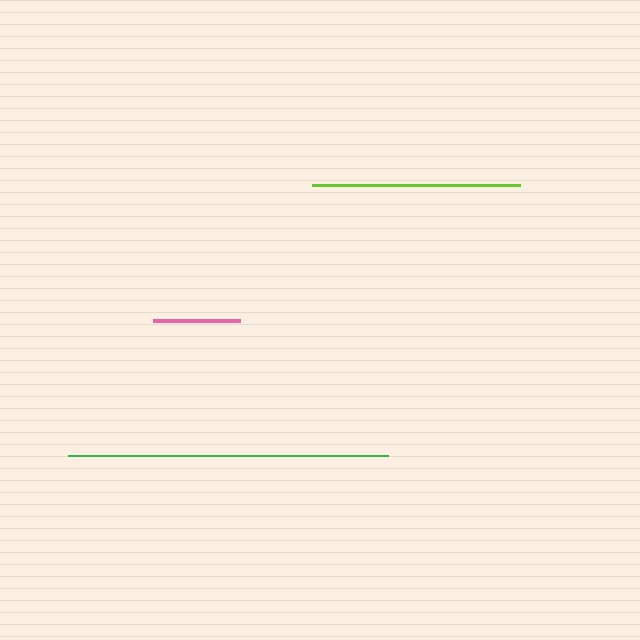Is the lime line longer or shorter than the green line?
The green line is longer than the lime line.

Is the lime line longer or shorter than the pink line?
The lime line is longer than the pink line.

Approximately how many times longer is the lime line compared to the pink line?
The lime line is approximately 2.4 times the length of the pink line.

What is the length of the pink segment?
The pink segment is approximately 87 pixels long.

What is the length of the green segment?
The green segment is approximately 320 pixels long.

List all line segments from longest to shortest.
From longest to shortest: green, lime, pink.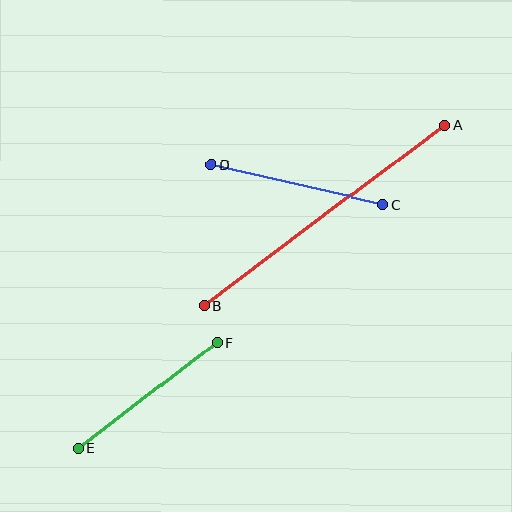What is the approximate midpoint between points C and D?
The midpoint is at approximately (297, 184) pixels.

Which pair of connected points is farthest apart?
Points A and B are farthest apart.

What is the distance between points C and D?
The distance is approximately 176 pixels.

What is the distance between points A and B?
The distance is approximately 301 pixels.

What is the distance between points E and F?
The distance is approximately 174 pixels.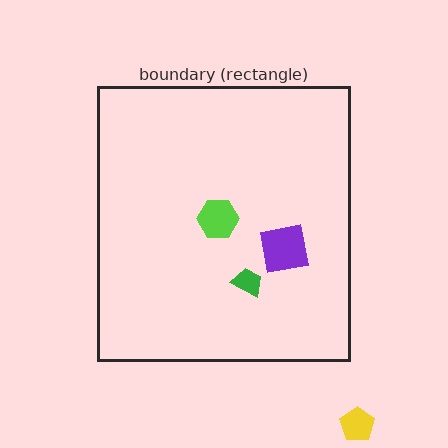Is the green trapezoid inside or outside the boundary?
Inside.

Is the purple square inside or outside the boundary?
Inside.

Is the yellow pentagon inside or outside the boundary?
Outside.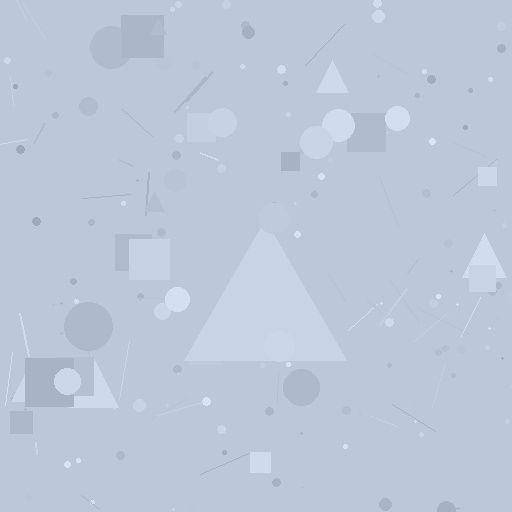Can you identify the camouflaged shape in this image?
The camouflaged shape is a triangle.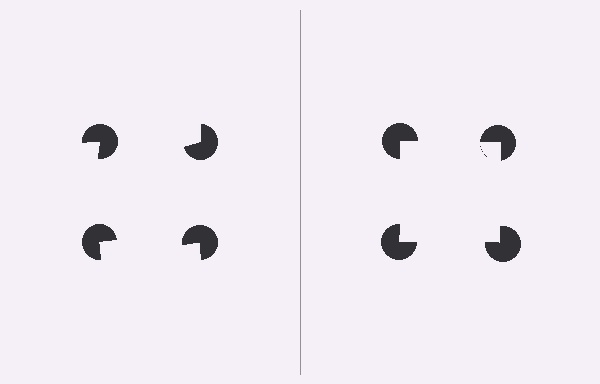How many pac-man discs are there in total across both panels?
8 — 4 on each side.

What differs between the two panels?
The pac-man discs are positioned identically on both sides; only the wedge orientations differ. On the right they align to a square; on the left they are misaligned.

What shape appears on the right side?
An illusory square.